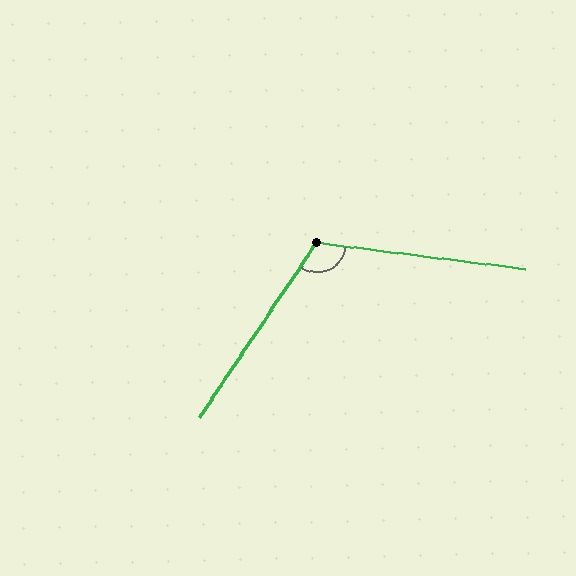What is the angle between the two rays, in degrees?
Approximately 117 degrees.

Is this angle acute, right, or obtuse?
It is obtuse.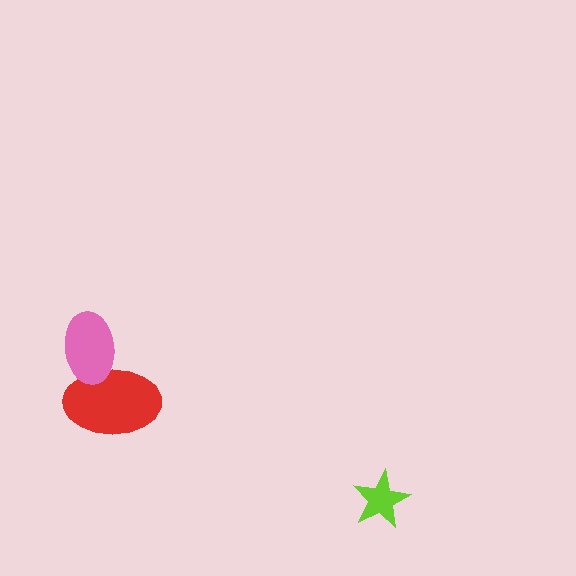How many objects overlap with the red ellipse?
1 object overlaps with the red ellipse.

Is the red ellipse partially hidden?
Yes, it is partially covered by another shape.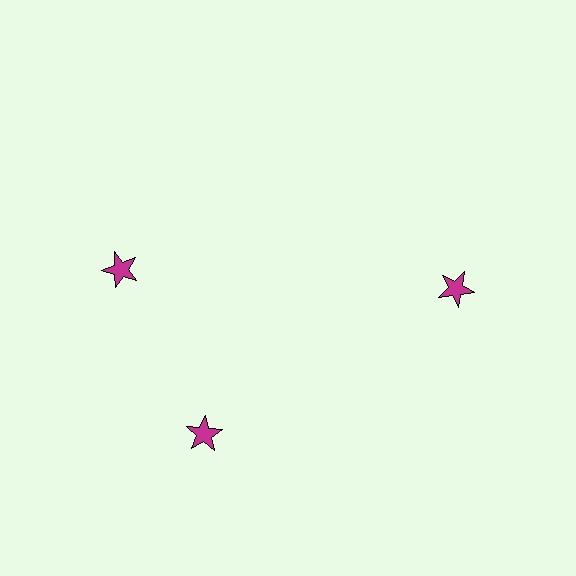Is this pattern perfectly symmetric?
No. The 3 magenta stars are arranged in a ring, but one element near the 11 o'clock position is rotated out of alignment along the ring, breaking the 3-fold rotational symmetry.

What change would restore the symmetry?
The symmetry would be restored by rotating it back into even spacing with its neighbors so that all 3 stars sit at equal angles and equal distance from the center.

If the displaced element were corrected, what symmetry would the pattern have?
It would have 3-fold rotational symmetry — the pattern would map onto itself every 120 degrees.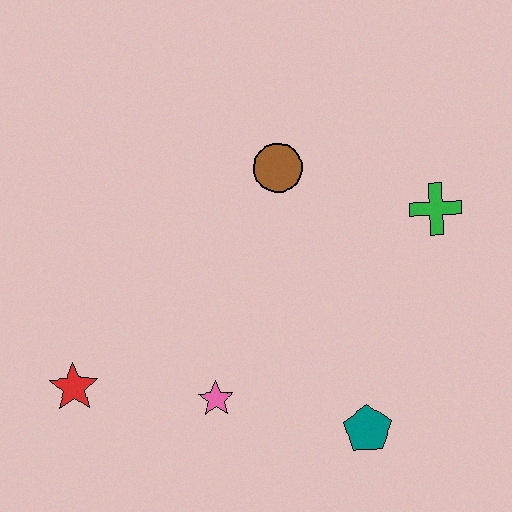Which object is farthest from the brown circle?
The red star is farthest from the brown circle.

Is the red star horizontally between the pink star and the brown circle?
No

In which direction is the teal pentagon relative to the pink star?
The teal pentagon is to the right of the pink star.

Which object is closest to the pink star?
The red star is closest to the pink star.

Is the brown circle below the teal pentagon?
No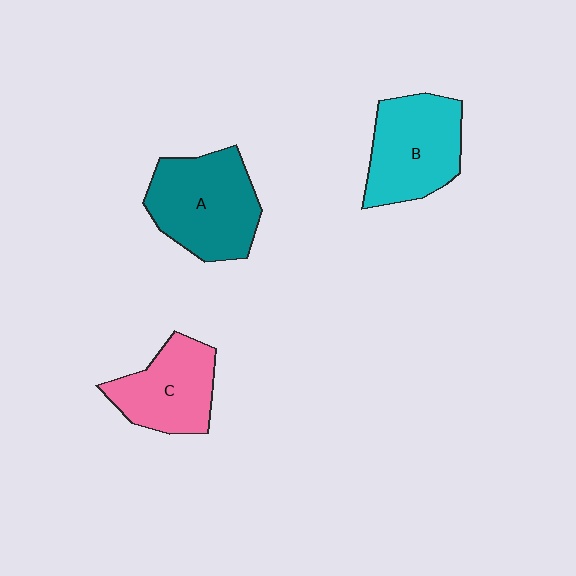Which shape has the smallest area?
Shape C (pink).